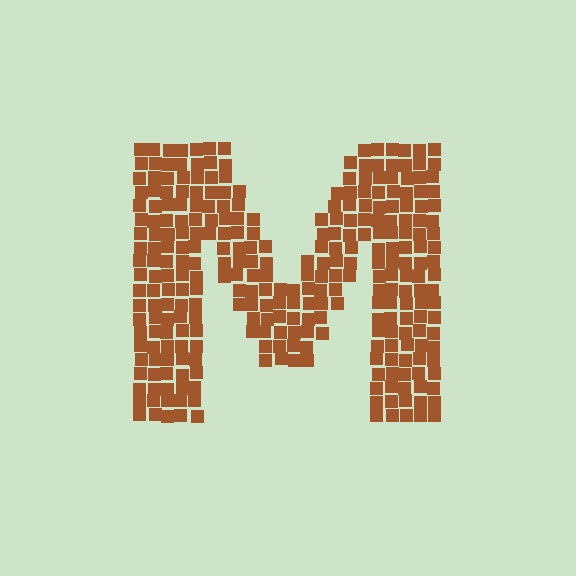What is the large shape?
The large shape is the letter M.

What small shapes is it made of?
It is made of small squares.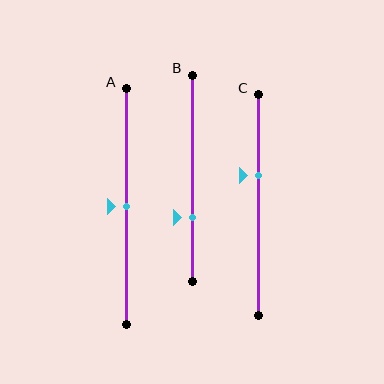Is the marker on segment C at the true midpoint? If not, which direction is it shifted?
No, the marker on segment C is shifted upward by about 14% of the segment length.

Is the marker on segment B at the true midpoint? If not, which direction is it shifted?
No, the marker on segment B is shifted downward by about 19% of the segment length.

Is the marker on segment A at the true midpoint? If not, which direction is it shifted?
Yes, the marker on segment A is at the true midpoint.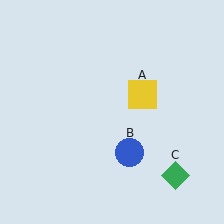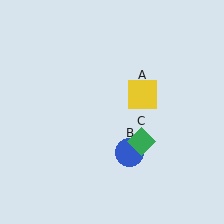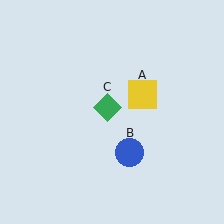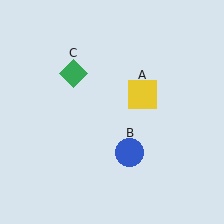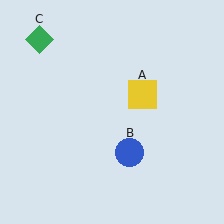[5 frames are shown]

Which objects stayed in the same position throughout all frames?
Yellow square (object A) and blue circle (object B) remained stationary.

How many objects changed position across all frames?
1 object changed position: green diamond (object C).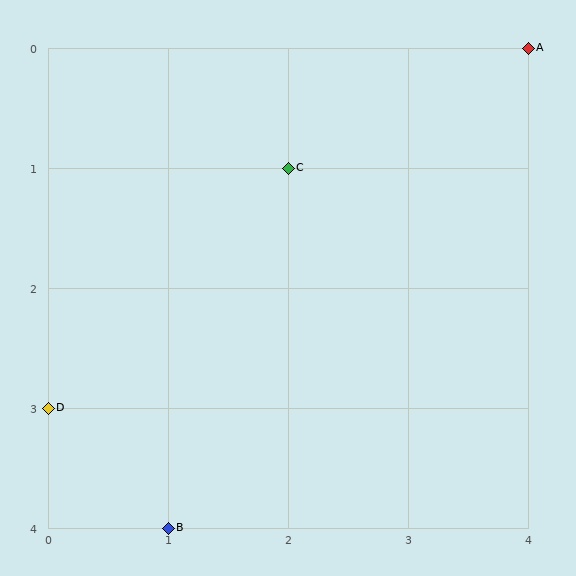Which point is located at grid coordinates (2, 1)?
Point C is at (2, 1).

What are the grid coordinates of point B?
Point B is at grid coordinates (1, 4).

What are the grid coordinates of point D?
Point D is at grid coordinates (0, 3).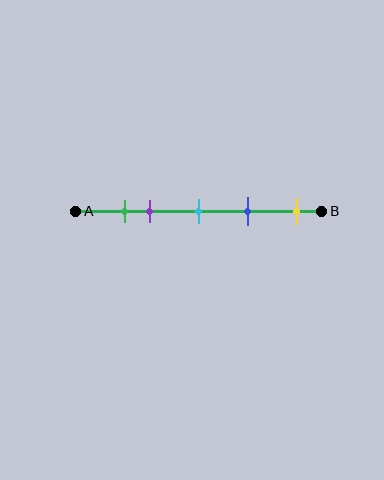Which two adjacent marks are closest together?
The green and purple marks are the closest adjacent pair.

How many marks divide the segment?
There are 5 marks dividing the segment.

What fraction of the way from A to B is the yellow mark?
The yellow mark is approximately 90% (0.9) of the way from A to B.